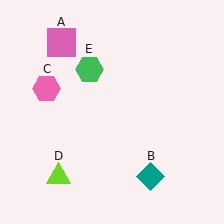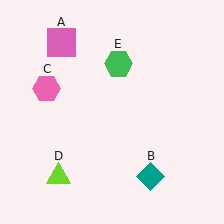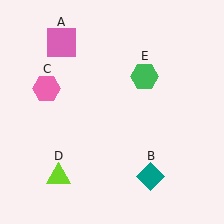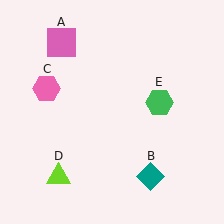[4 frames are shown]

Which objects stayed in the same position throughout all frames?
Pink square (object A) and teal diamond (object B) and pink hexagon (object C) and lime triangle (object D) remained stationary.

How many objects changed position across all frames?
1 object changed position: green hexagon (object E).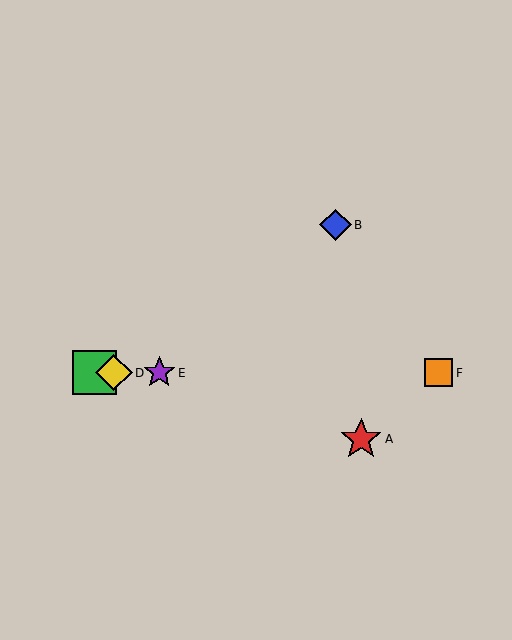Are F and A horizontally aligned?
No, F is at y≈373 and A is at y≈439.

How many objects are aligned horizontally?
4 objects (C, D, E, F) are aligned horizontally.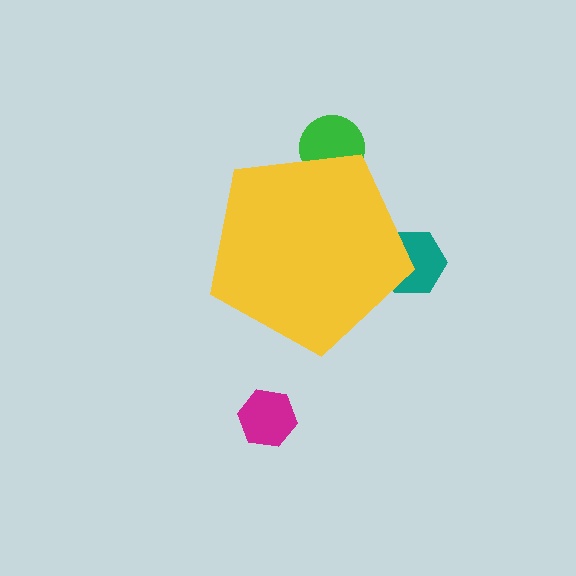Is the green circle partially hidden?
Yes, the green circle is partially hidden behind the yellow pentagon.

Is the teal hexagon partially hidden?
Yes, the teal hexagon is partially hidden behind the yellow pentagon.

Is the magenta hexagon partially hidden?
No, the magenta hexagon is fully visible.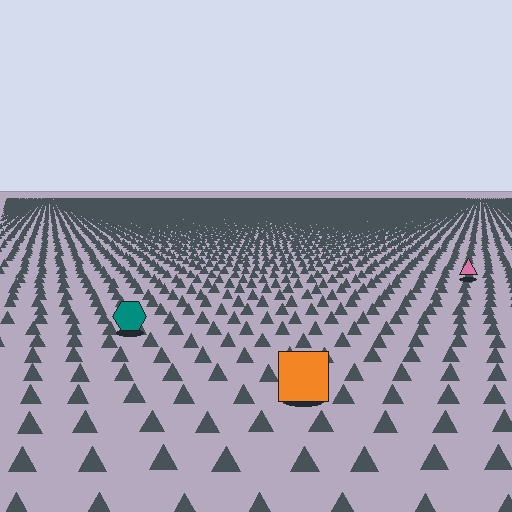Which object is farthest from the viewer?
The pink triangle is farthest from the viewer. It appears smaller and the ground texture around it is denser.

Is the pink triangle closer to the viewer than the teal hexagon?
No. The teal hexagon is closer — you can tell from the texture gradient: the ground texture is coarser near it.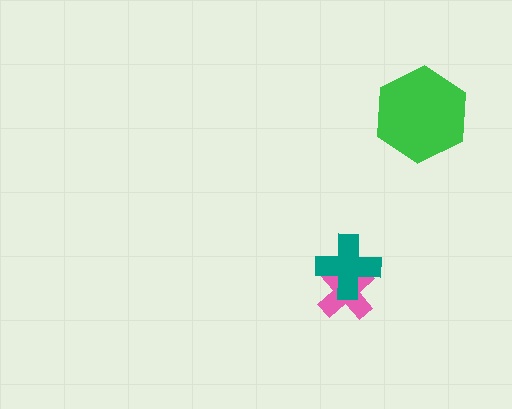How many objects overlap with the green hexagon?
0 objects overlap with the green hexagon.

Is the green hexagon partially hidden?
No, no other shape covers it.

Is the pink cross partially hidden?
Yes, it is partially covered by another shape.